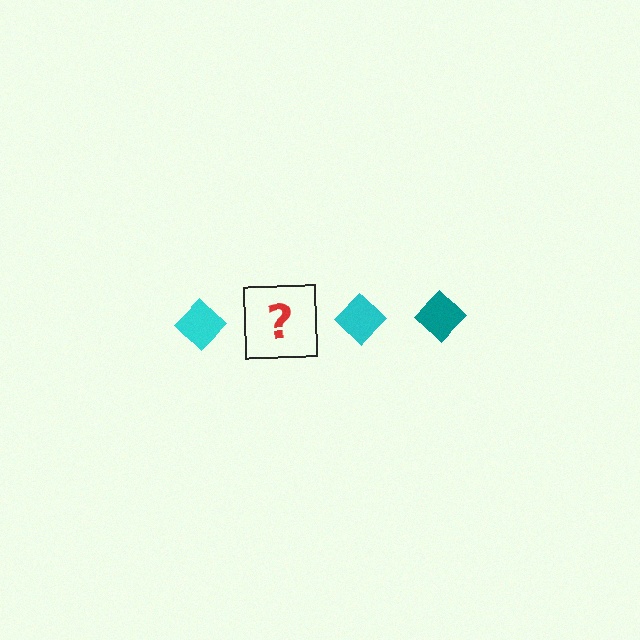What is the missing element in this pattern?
The missing element is a teal diamond.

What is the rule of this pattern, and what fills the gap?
The rule is that the pattern cycles through cyan, teal diamonds. The gap should be filled with a teal diamond.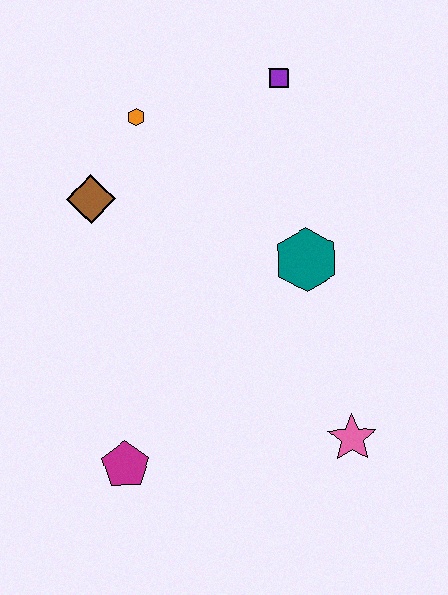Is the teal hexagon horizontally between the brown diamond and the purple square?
No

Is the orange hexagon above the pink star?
Yes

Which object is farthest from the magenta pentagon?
The purple square is farthest from the magenta pentagon.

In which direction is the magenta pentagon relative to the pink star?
The magenta pentagon is to the left of the pink star.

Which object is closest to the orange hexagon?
The brown diamond is closest to the orange hexagon.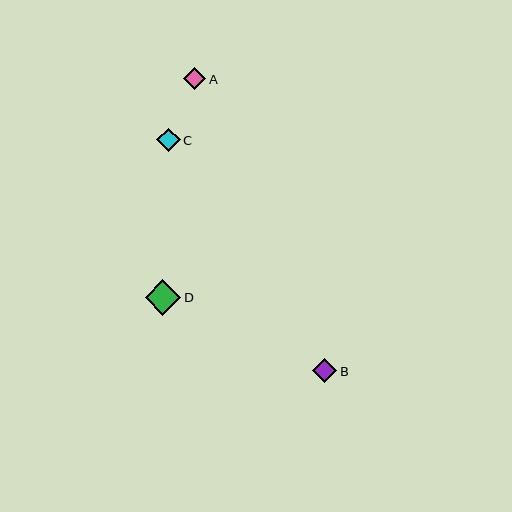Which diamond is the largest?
Diamond D is the largest with a size of approximately 35 pixels.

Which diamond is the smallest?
Diamond A is the smallest with a size of approximately 22 pixels.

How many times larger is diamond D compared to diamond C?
Diamond D is approximately 1.5 times the size of diamond C.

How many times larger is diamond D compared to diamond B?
Diamond D is approximately 1.5 times the size of diamond B.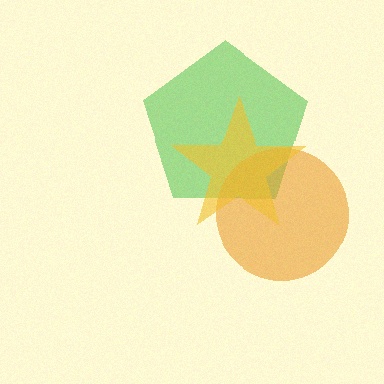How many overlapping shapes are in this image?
There are 3 overlapping shapes in the image.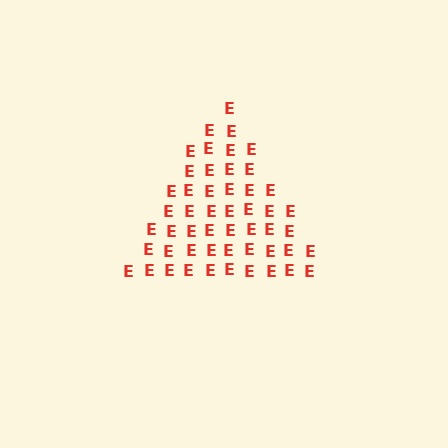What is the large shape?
The large shape is a triangle.